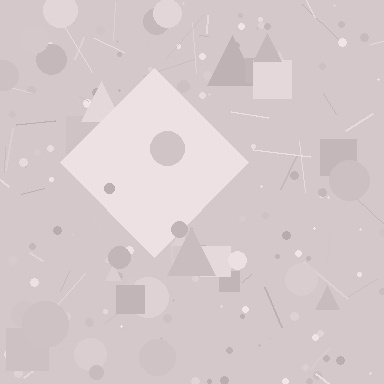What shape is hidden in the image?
A diamond is hidden in the image.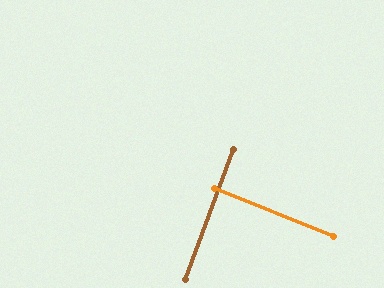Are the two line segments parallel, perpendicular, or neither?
Perpendicular — they meet at approximately 89°.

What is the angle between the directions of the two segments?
Approximately 89 degrees.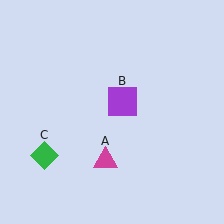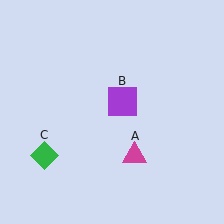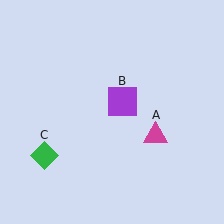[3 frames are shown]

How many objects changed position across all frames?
1 object changed position: magenta triangle (object A).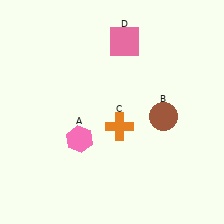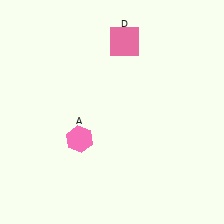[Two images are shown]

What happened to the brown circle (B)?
The brown circle (B) was removed in Image 2. It was in the bottom-right area of Image 1.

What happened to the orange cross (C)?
The orange cross (C) was removed in Image 2. It was in the bottom-right area of Image 1.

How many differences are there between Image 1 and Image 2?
There are 2 differences between the two images.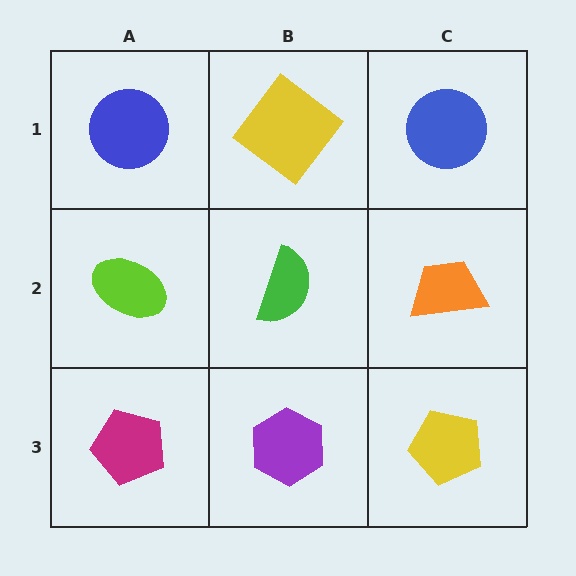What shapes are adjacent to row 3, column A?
A lime ellipse (row 2, column A), a purple hexagon (row 3, column B).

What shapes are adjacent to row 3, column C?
An orange trapezoid (row 2, column C), a purple hexagon (row 3, column B).